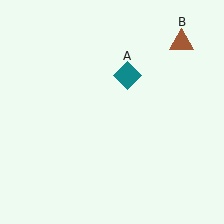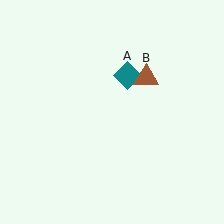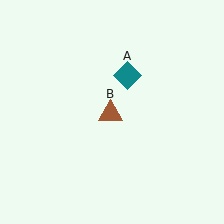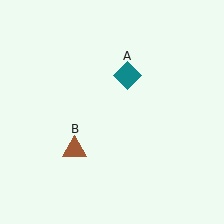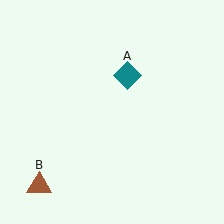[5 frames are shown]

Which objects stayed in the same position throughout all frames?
Teal diamond (object A) remained stationary.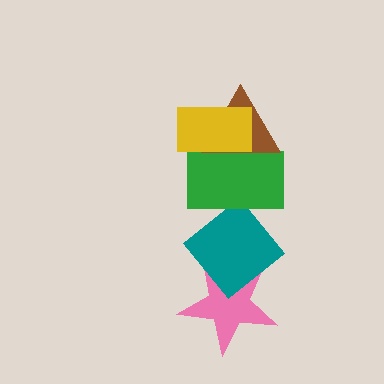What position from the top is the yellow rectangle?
The yellow rectangle is 1st from the top.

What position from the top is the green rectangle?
The green rectangle is 3rd from the top.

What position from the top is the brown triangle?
The brown triangle is 2nd from the top.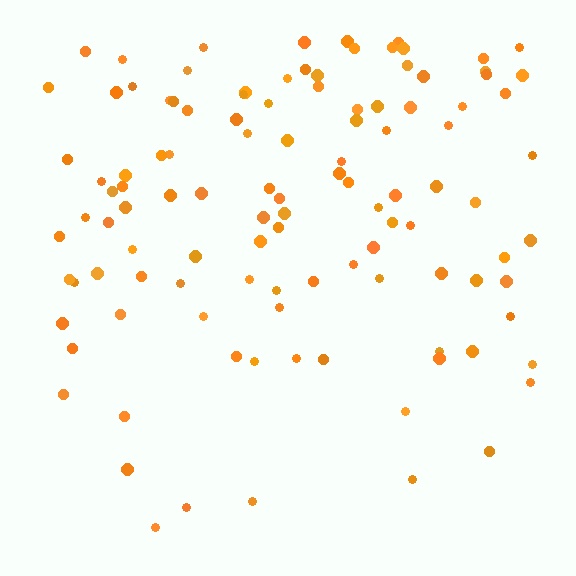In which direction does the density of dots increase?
From bottom to top, with the top side densest.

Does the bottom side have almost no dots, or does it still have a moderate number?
Still a moderate number, just noticeably fewer than the top.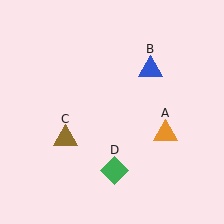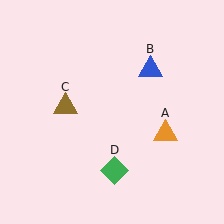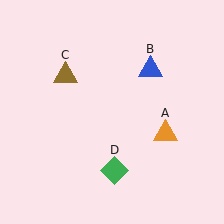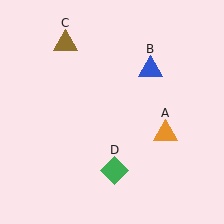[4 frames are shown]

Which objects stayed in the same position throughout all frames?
Orange triangle (object A) and blue triangle (object B) and green diamond (object D) remained stationary.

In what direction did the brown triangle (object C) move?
The brown triangle (object C) moved up.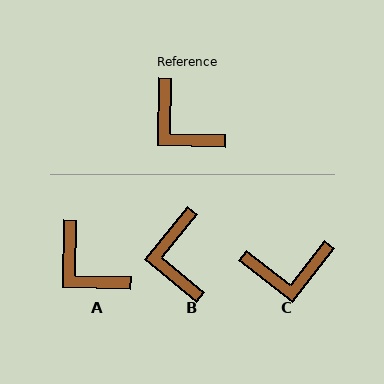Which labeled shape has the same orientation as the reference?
A.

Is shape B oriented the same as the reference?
No, it is off by about 38 degrees.